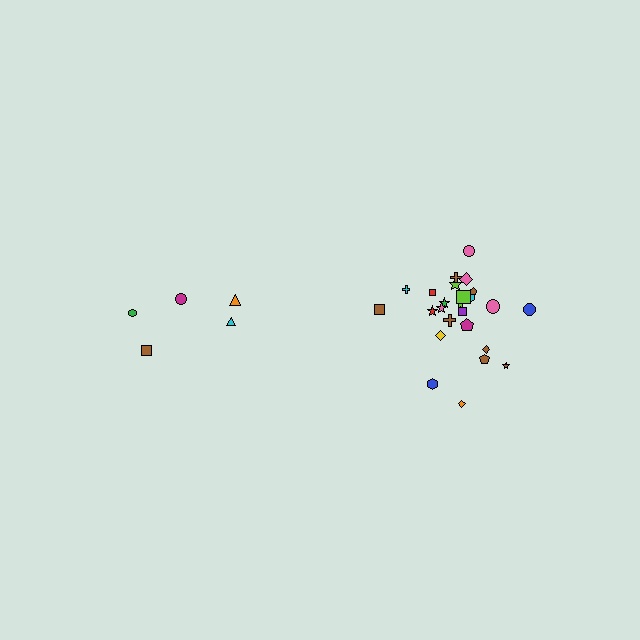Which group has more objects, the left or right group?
The right group.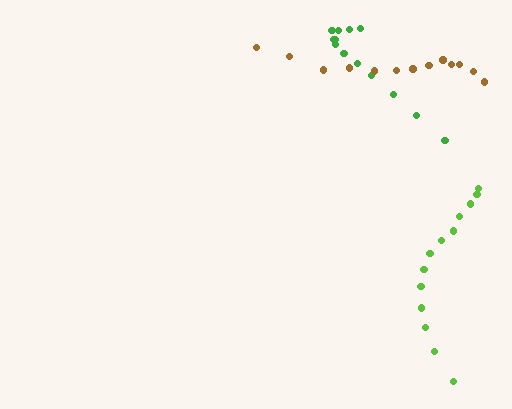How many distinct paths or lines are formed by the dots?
There are 3 distinct paths.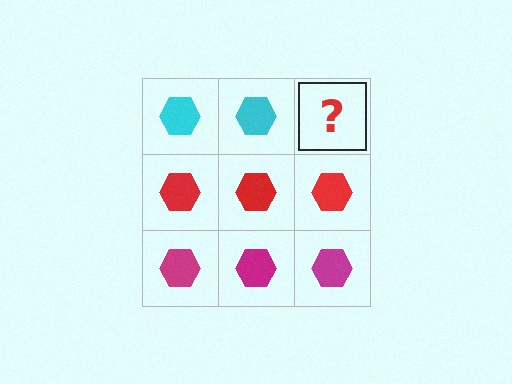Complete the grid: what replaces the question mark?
The question mark should be replaced with a cyan hexagon.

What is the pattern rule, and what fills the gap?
The rule is that each row has a consistent color. The gap should be filled with a cyan hexagon.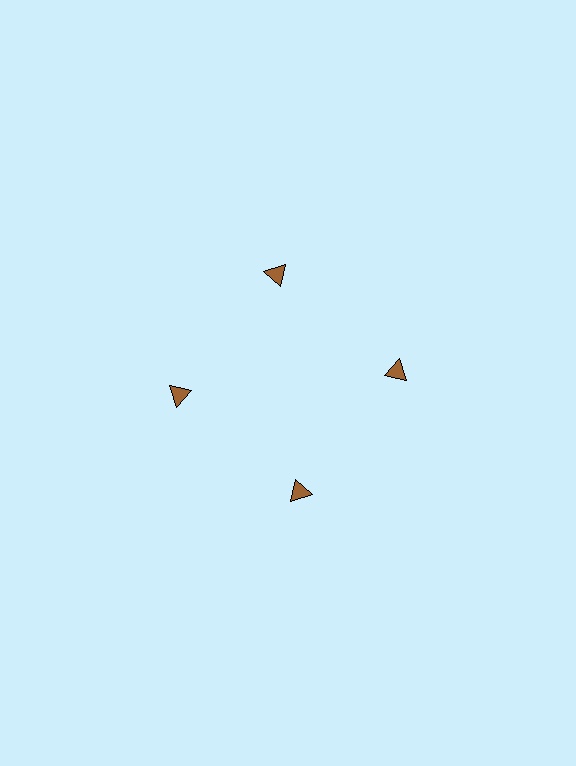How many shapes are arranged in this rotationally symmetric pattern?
There are 4 shapes, arranged in 4 groups of 1.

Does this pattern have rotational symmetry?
Yes, this pattern has 4-fold rotational symmetry. It looks the same after rotating 90 degrees around the center.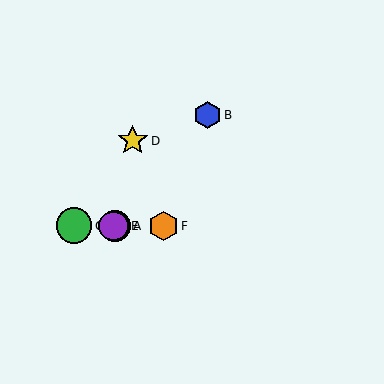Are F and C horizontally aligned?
Yes, both are at y≈226.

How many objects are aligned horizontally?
4 objects (A, C, E, F) are aligned horizontally.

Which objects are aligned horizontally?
Objects A, C, E, F are aligned horizontally.